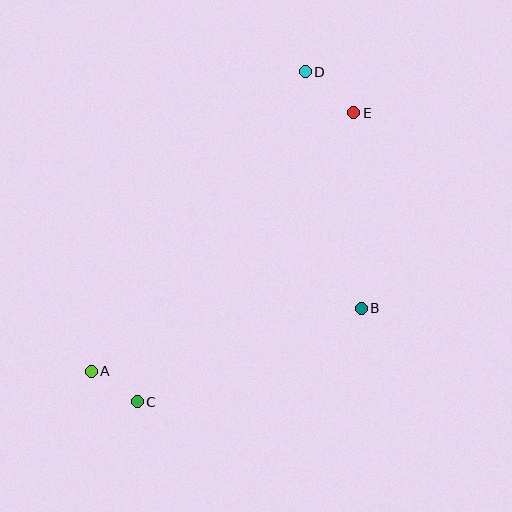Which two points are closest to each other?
Points A and C are closest to each other.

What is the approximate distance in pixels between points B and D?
The distance between B and D is approximately 243 pixels.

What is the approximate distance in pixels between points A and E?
The distance between A and E is approximately 368 pixels.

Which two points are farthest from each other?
Points C and D are farthest from each other.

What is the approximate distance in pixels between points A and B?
The distance between A and B is approximately 277 pixels.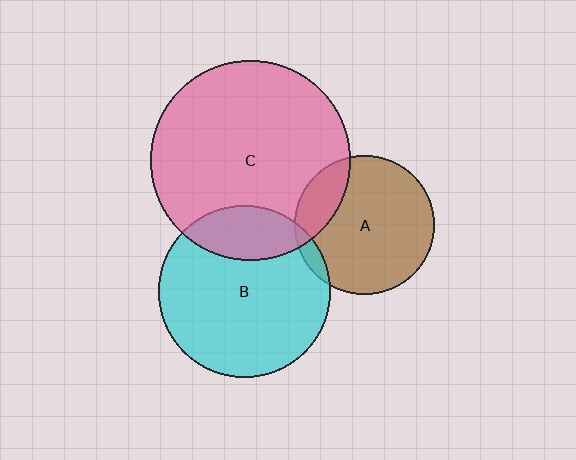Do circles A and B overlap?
Yes.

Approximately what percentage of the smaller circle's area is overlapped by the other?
Approximately 5%.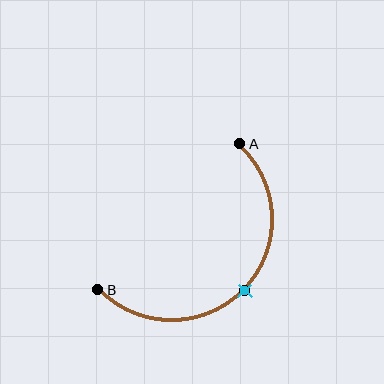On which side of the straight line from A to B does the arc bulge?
The arc bulges below and to the right of the straight line connecting A and B.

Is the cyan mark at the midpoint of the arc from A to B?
Yes. The cyan mark lies on the arc at equal arc-length from both A and B — it is the arc midpoint.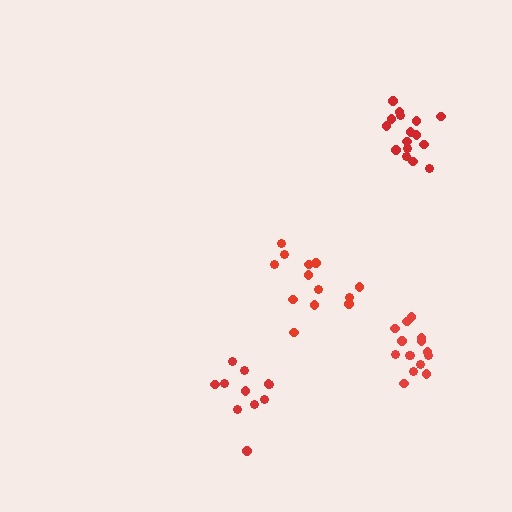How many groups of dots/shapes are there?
There are 4 groups.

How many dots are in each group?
Group 1: 11 dots, Group 2: 16 dots, Group 3: 13 dots, Group 4: 15 dots (55 total).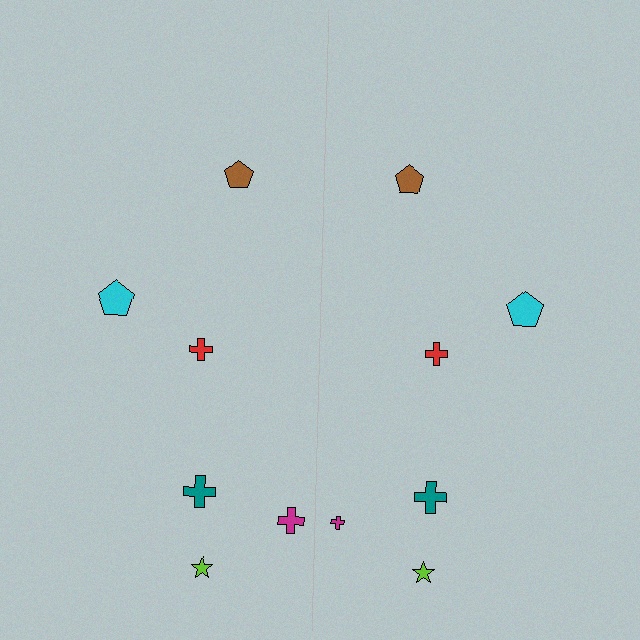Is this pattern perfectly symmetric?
No, the pattern is not perfectly symmetric. The magenta cross on the right side has a different size than its mirror counterpart.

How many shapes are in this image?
There are 12 shapes in this image.